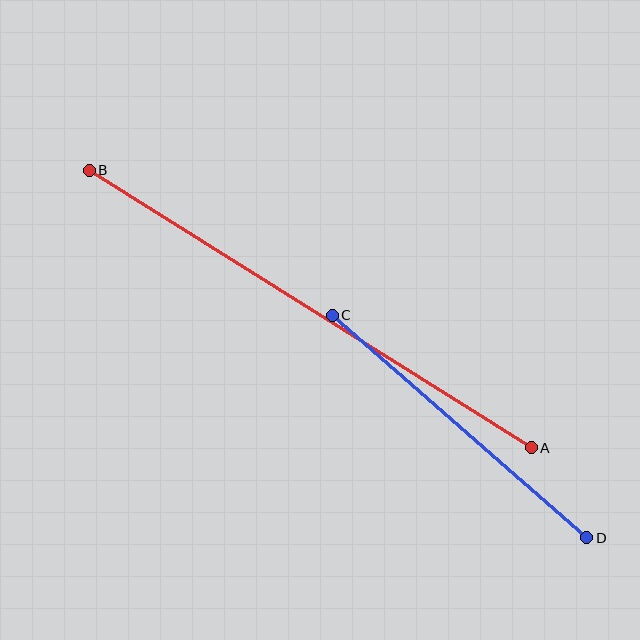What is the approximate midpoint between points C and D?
The midpoint is at approximately (460, 426) pixels.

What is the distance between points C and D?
The distance is approximately 338 pixels.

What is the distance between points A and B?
The distance is approximately 522 pixels.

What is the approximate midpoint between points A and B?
The midpoint is at approximately (310, 309) pixels.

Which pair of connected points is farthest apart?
Points A and B are farthest apart.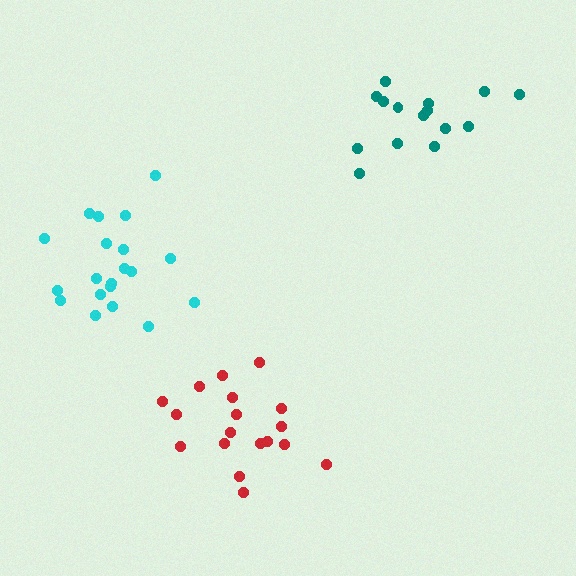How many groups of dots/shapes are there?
There are 3 groups.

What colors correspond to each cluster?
The clusters are colored: teal, red, cyan.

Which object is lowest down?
The red cluster is bottommost.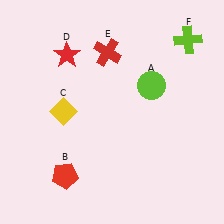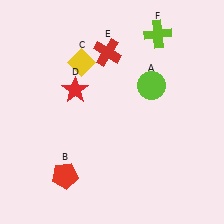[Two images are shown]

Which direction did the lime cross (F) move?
The lime cross (F) moved left.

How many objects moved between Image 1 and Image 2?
3 objects moved between the two images.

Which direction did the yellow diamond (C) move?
The yellow diamond (C) moved up.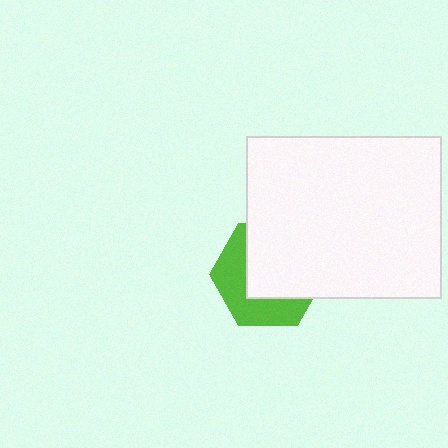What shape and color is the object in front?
The object in front is a white rectangle.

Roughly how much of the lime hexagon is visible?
A small part of it is visible (roughly 42%).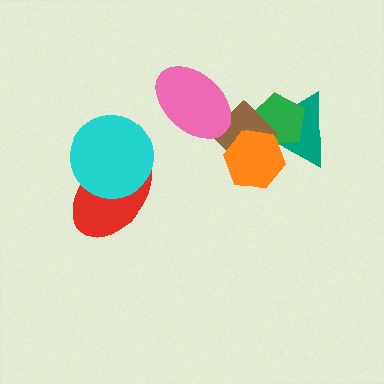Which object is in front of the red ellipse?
The cyan circle is in front of the red ellipse.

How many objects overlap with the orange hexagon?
3 objects overlap with the orange hexagon.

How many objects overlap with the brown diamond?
4 objects overlap with the brown diamond.